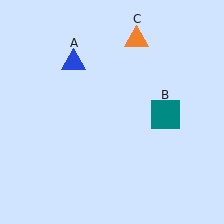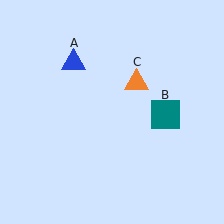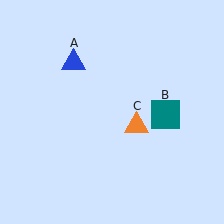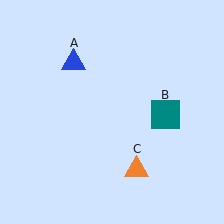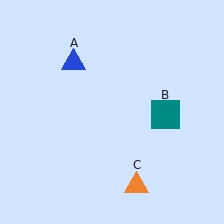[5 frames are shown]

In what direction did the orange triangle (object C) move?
The orange triangle (object C) moved down.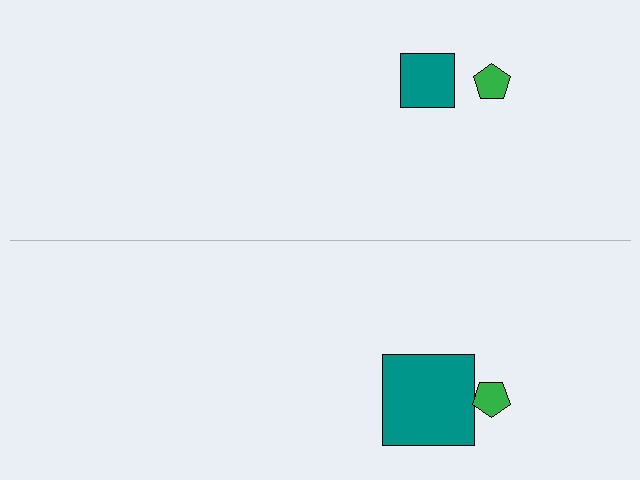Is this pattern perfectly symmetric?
No, the pattern is not perfectly symmetric. The teal square on the bottom side has a different size than its mirror counterpart.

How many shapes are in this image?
There are 4 shapes in this image.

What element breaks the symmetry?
The teal square on the bottom side has a different size than its mirror counterpart.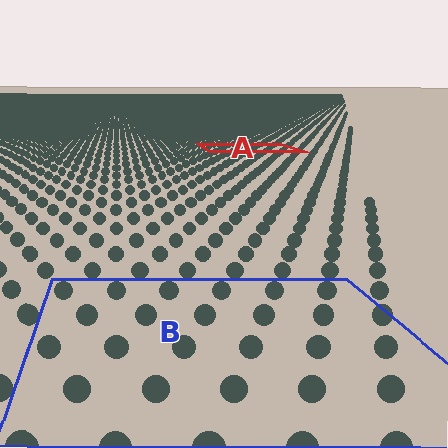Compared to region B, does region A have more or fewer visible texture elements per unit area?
Region A has more texture elements per unit area — they are packed more densely because it is farther away.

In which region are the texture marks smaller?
The texture marks are smaller in region A, because it is farther away.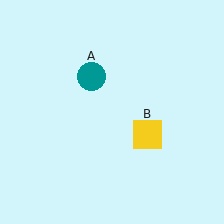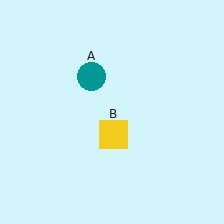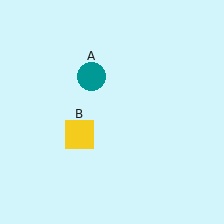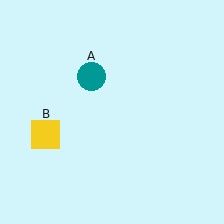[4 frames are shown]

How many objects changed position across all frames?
1 object changed position: yellow square (object B).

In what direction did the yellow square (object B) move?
The yellow square (object B) moved left.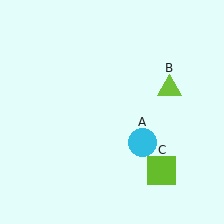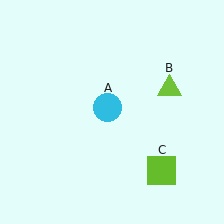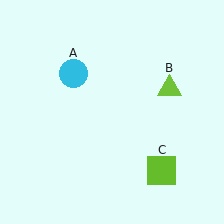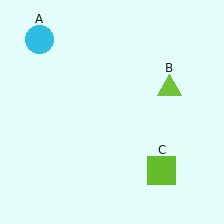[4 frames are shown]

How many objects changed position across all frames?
1 object changed position: cyan circle (object A).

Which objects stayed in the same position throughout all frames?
Lime triangle (object B) and lime square (object C) remained stationary.